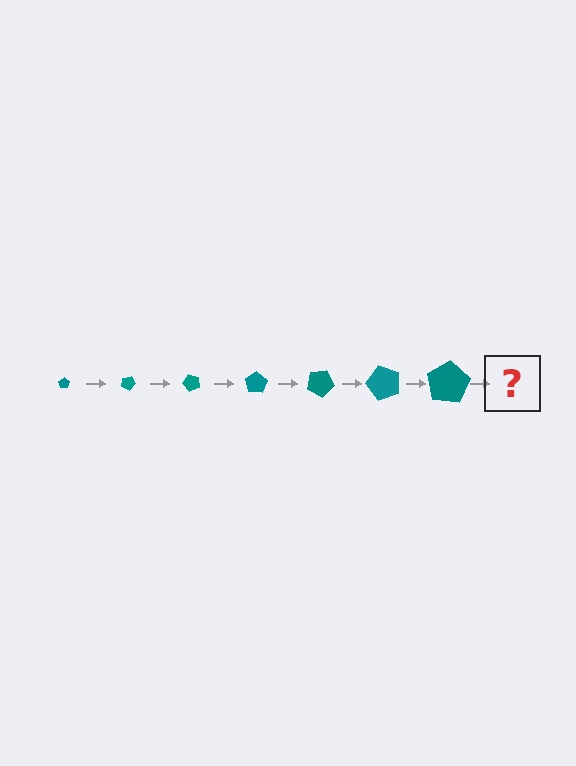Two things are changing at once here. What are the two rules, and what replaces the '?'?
The two rules are that the pentagon grows larger each step and it rotates 25 degrees each step. The '?' should be a pentagon, larger than the previous one and rotated 175 degrees from the start.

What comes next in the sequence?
The next element should be a pentagon, larger than the previous one and rotated 175 degrees from the start.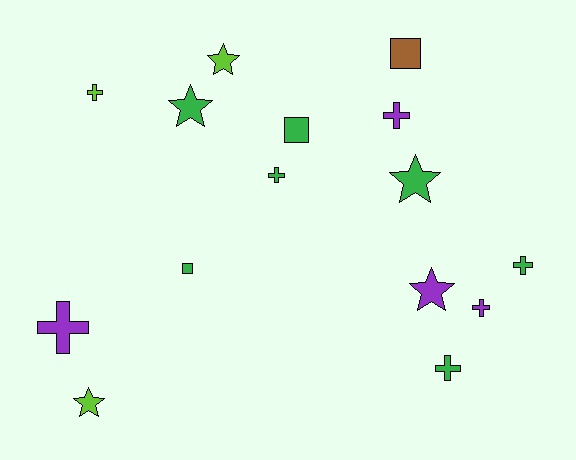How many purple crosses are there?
There are 3 purple crosses.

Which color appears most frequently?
Green, with 7 objects.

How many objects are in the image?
There are 15 objects.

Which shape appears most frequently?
Cross, with 7 objects.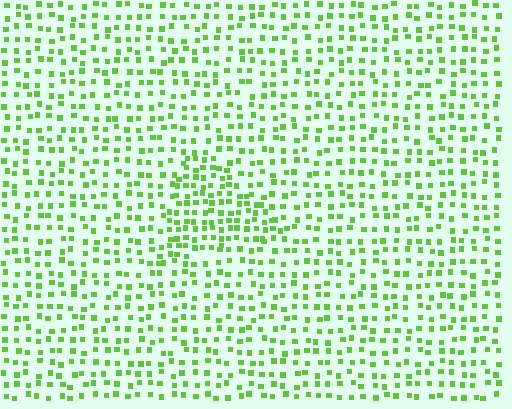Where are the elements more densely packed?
The elements are more densely packed inside the triangle boundary.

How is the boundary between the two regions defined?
The boundary is defined by a change in element density (approximately 1.7x ratio). All elements are the same color, size, and shape.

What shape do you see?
I see a triangle.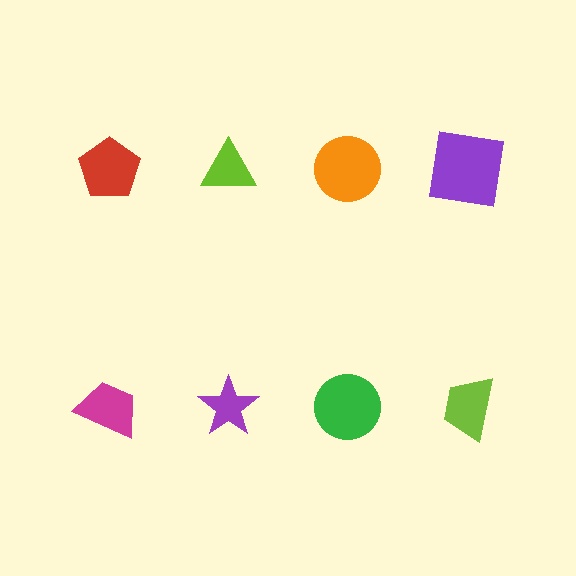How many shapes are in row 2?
4 shapes.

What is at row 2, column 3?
A green circle.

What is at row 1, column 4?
A purple square.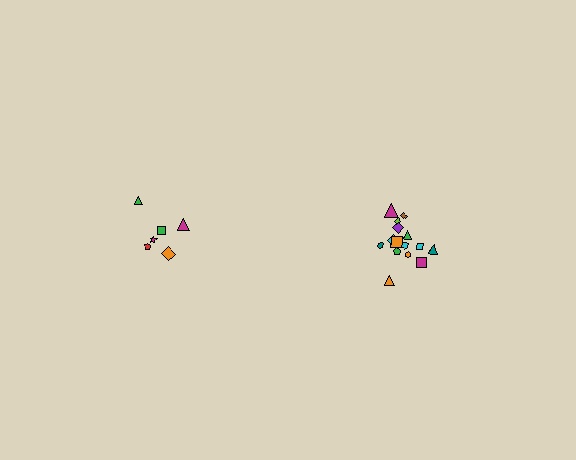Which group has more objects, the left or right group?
The right group.